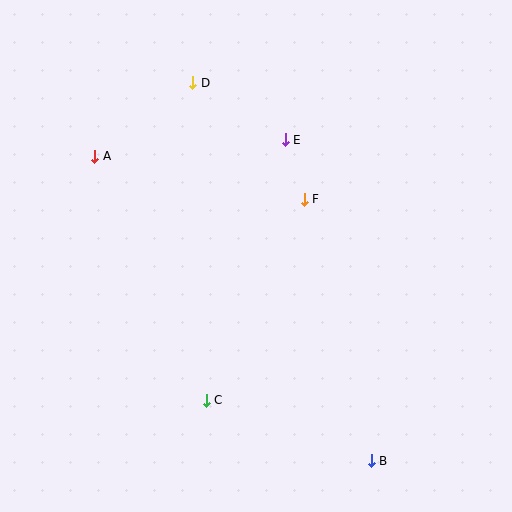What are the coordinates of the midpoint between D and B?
The midpoint between D and B is at (282, 272).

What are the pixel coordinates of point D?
Point D is at (193, 83).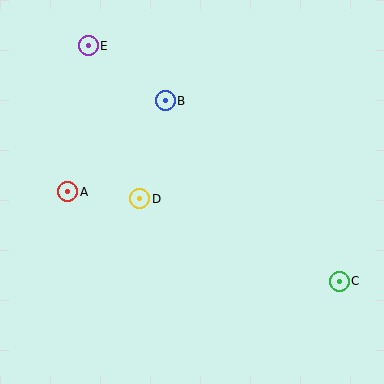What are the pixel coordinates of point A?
Point A is at (68, 192).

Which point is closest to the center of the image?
Point D at (140, 199) is closest to the center.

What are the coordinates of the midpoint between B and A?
The midpoint between B and A is at (116, 146).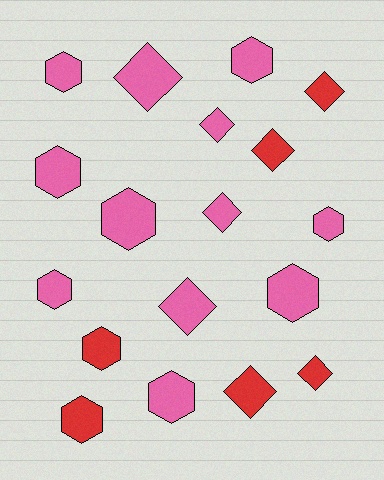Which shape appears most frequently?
Hexagon, with 10 objects.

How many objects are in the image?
There are 18 objects.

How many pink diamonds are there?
There are 4 pink diamonds.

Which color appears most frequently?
Pink, with 12 objects.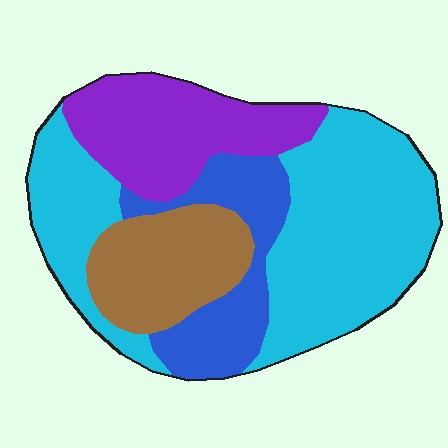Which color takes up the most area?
Cyan, at roughly 45%.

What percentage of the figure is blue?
Blue takes up less than a quarter of the figure.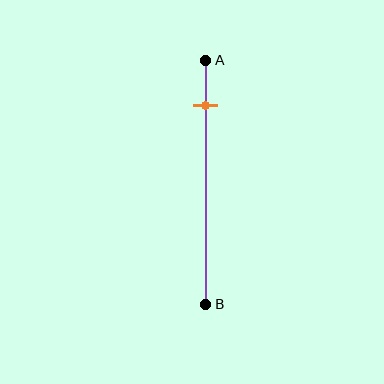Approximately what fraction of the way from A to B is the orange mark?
The orange mark is approximately 20% of the way from A to B.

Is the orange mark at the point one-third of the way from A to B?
No, the mark is at about 20% from A, not at the 33% one-third point.